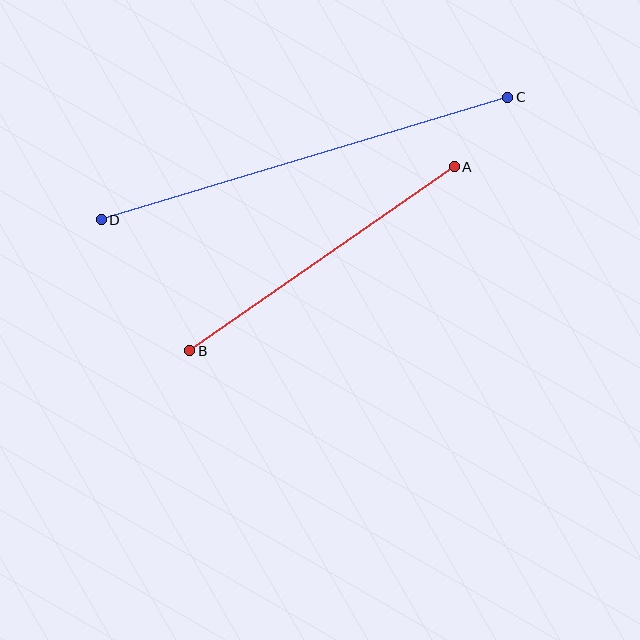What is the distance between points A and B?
The distance is approximately 322 pixels.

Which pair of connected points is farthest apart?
Points C and D are farthest apart.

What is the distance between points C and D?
The distance is approximately 424 pixels.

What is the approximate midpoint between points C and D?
The midpoint is at approximately (305, 158) pixels.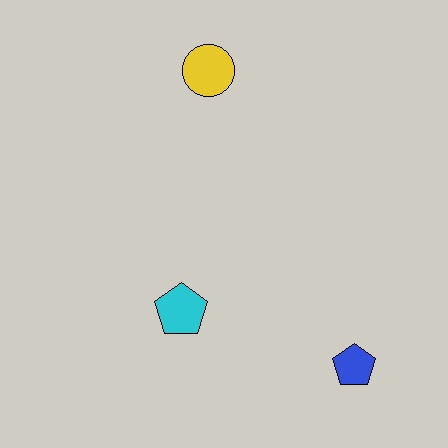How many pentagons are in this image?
There are 2 pentagons.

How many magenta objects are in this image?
There are no magenta objects.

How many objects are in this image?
There are 3 objects.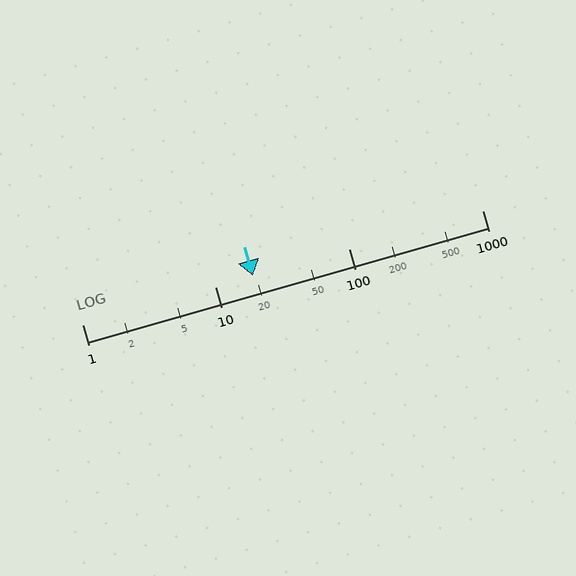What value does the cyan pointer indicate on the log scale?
The pointer indicates approximately 19.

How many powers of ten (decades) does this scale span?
The scale spans 3 decades, from 1 to 1000.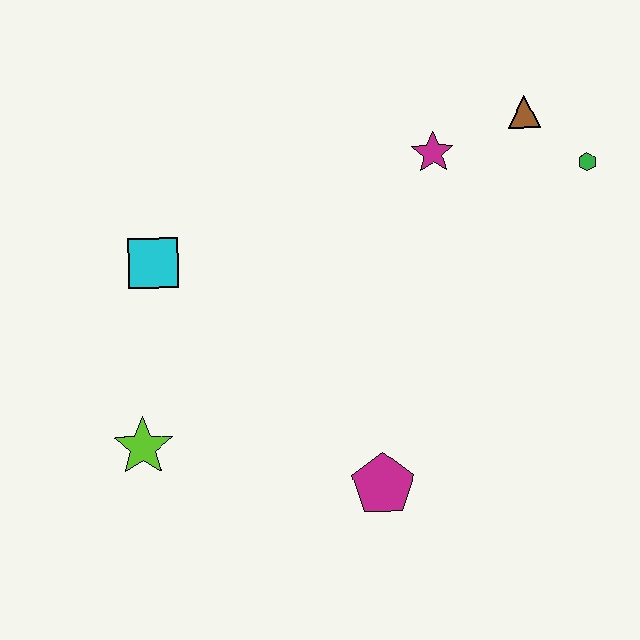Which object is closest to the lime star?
The cyan square is closest to the lime star.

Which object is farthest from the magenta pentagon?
The brown triangle is farthest from the magenta pentagon.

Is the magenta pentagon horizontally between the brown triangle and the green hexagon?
No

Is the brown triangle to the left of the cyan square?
No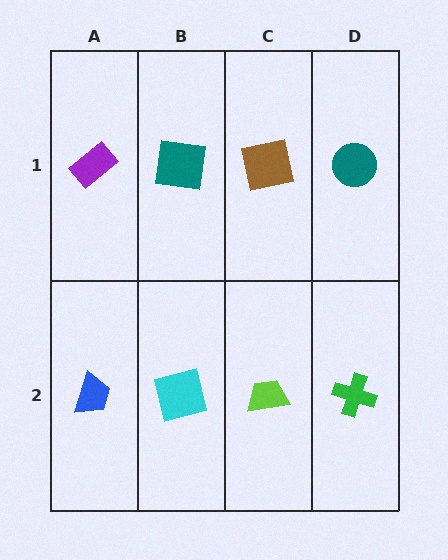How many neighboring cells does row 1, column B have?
3.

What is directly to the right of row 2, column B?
A lime trapezoid.